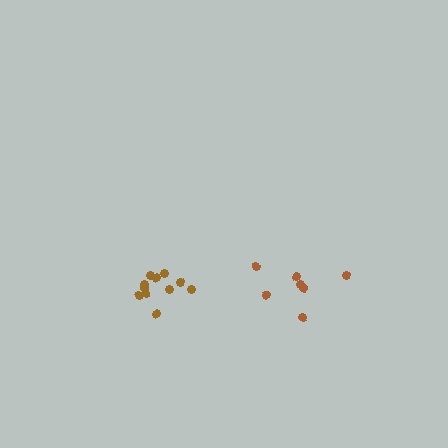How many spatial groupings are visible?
There are 2 spatial groupings.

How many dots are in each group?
Group 1: 7 dots, Group 2: 11 dots (18 total).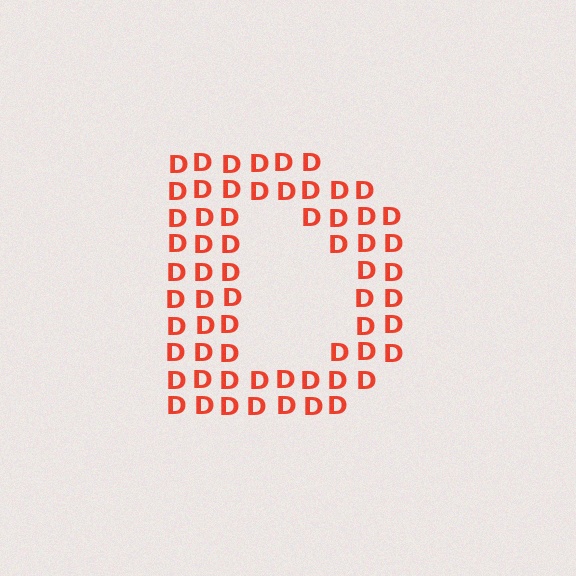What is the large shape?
The large shape is the letter D.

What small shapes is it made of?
It is made of small letter D's.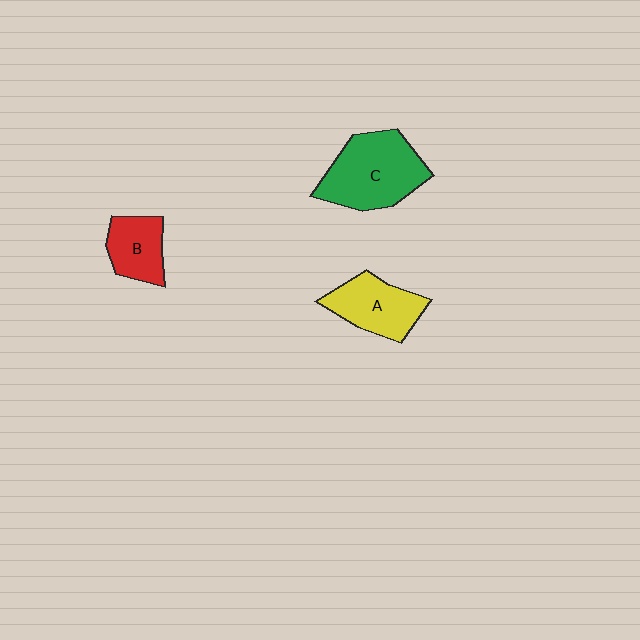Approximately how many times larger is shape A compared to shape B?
Approximately 1.3 times.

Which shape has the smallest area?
Shape B (red).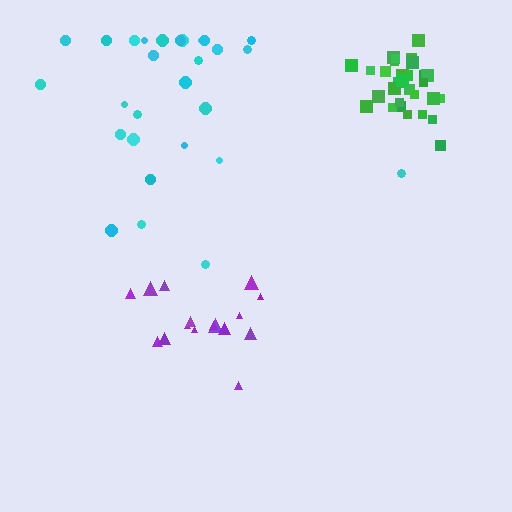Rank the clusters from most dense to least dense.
green, purple, cyan.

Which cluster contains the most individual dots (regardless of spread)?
Green (30).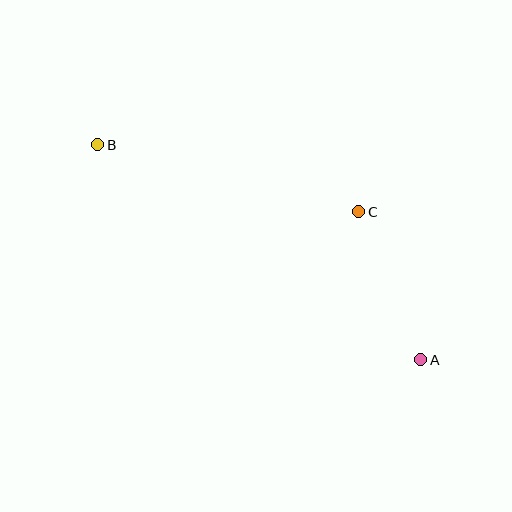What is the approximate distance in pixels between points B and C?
The distance between B and C is approximately 269 pixels.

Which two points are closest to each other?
Points A and C are closest to each other.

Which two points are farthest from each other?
Points A and B are farthest from each other.